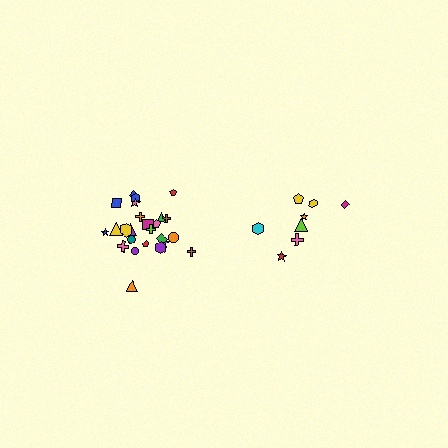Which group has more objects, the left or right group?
The left group.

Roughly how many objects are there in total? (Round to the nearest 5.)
Roughly 35 objects in total.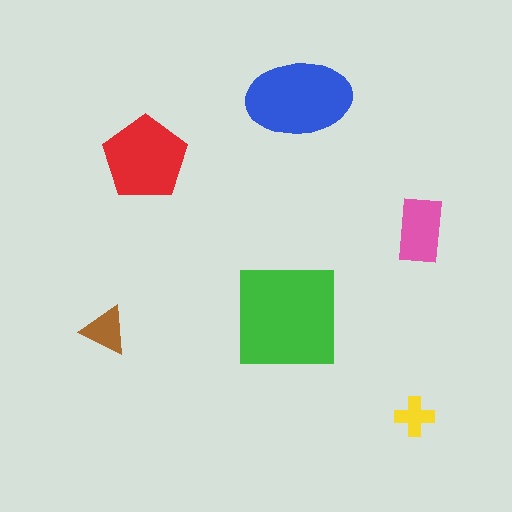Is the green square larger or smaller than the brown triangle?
Larger.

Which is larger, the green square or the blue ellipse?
The green square.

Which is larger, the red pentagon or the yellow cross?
The red pentagon.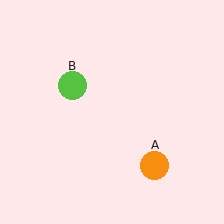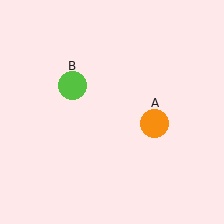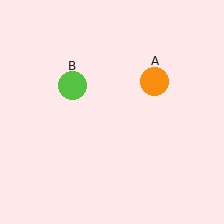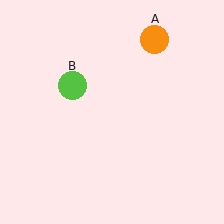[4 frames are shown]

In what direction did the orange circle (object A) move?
The orange circle (object A) moved up.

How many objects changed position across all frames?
1 object changed position: orange circle (object A).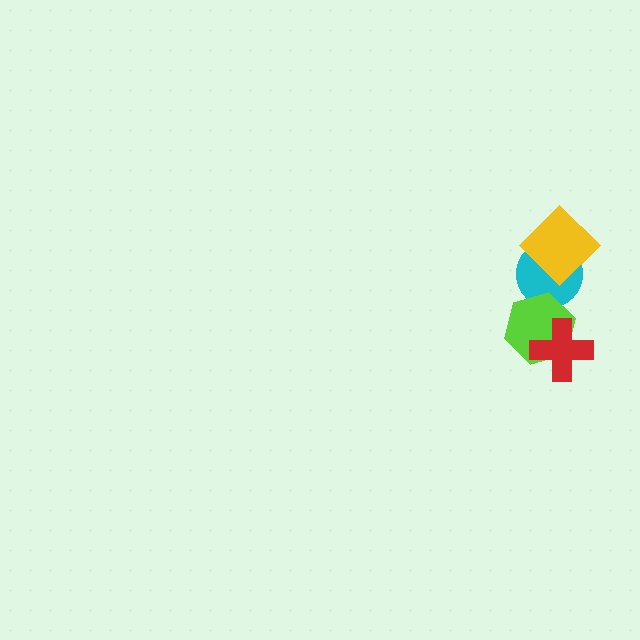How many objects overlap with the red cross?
1 object overlaps with the red cross.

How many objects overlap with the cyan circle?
2 objects overlap with the cyan circle.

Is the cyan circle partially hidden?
Yes, it is partially covered by another shape.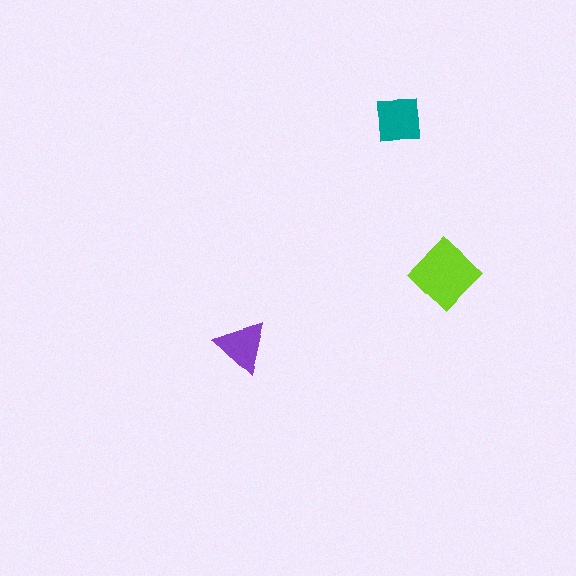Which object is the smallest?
The purple triangle.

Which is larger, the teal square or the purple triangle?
The teal square.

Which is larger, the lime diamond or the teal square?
The lime diamond.